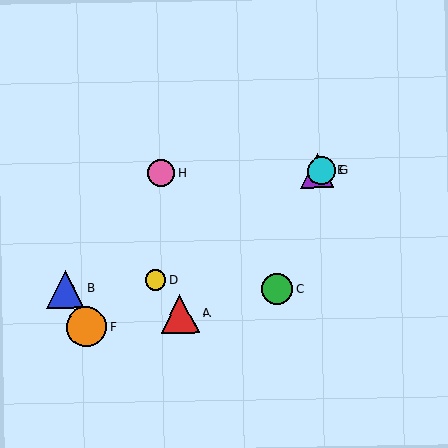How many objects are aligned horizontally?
3 objects (E, G, H) are aligned horizontally.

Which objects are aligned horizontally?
Objects E, G, H are aligned horizontally.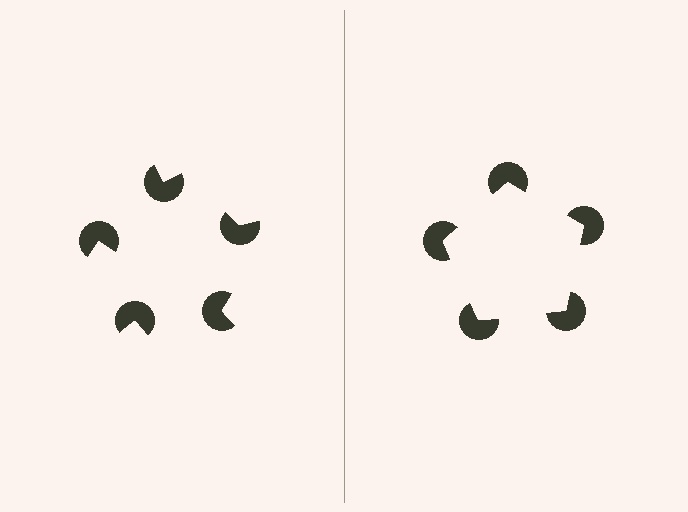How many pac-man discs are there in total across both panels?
10 — 5 on each side.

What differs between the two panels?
The pac-man discs are positioned identically on both sides; only the wedge orientations differ. On the right they align to a pentagon; on the left they are misaligned.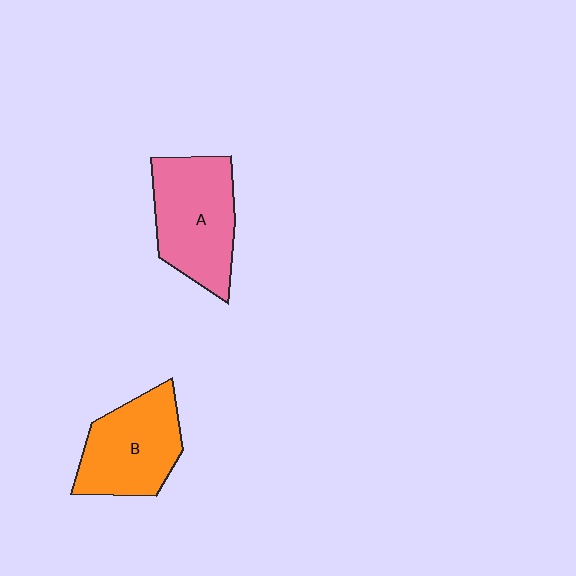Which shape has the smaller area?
Shape B (orange).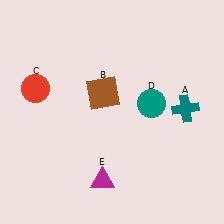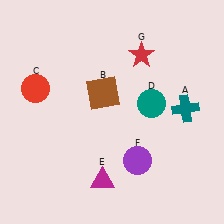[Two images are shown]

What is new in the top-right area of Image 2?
A red star (G) was added in the top-right area of Image 2.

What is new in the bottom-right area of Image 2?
A purple circle (F) was added in the bottom-right area of Image 2.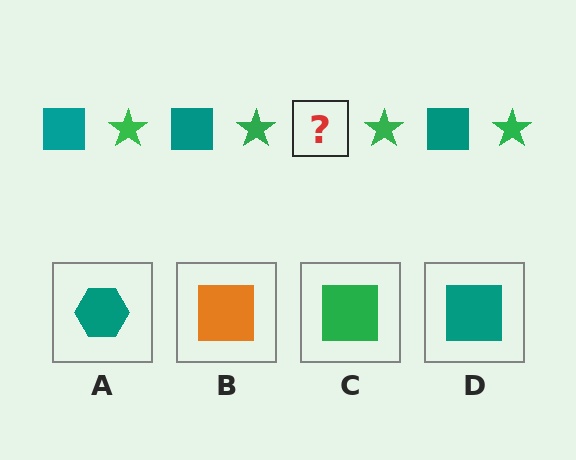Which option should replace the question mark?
Option D.